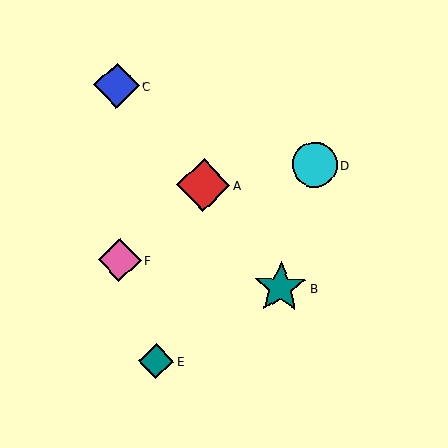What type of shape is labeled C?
Shape C is a blue diamond.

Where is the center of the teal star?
The center of the teal star is at (280, 288).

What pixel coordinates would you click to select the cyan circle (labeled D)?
Click at (315, 165) to select the cyan circle D.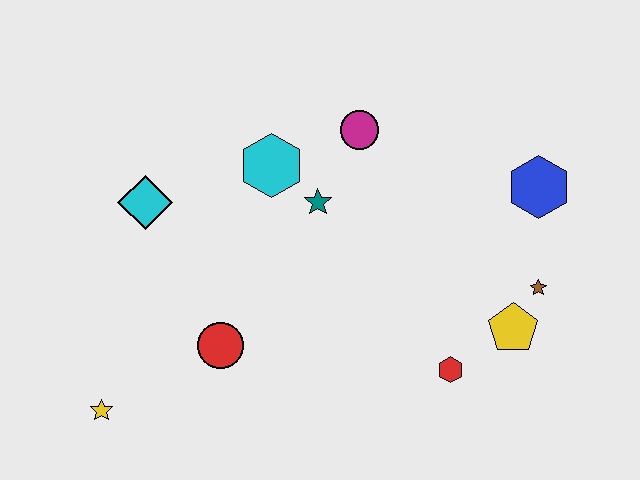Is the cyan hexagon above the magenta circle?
No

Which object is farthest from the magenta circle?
The yellow star is farthest from the magenta circle.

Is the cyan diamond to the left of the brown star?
Yes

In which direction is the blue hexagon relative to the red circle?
The blue hexagon is to the right of the red circle.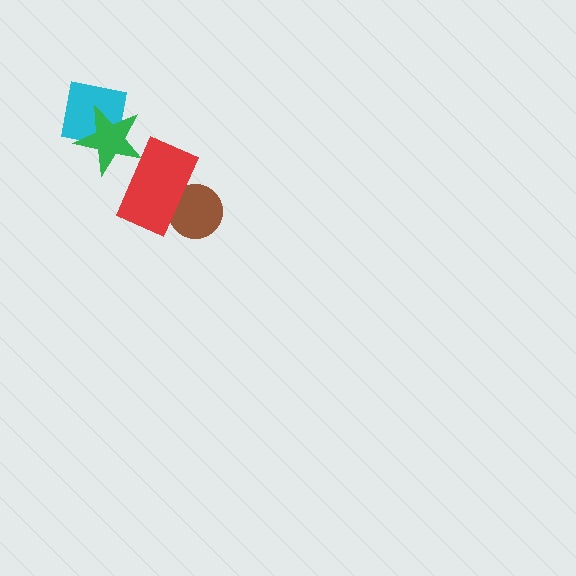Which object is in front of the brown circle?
The red rectangle is in front of the brown circle.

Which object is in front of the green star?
The red rectangle is in front of the green star.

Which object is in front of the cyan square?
The green star is in front of the cyan square.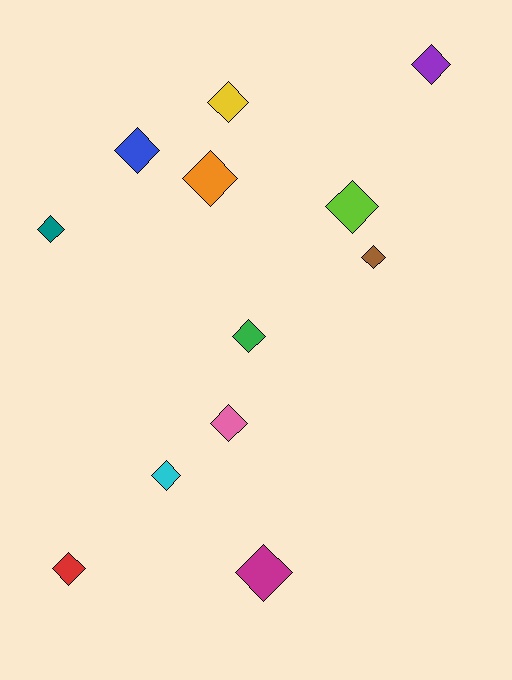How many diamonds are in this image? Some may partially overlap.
There are 12 diamonds.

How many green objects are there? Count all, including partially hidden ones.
There is 1 green object.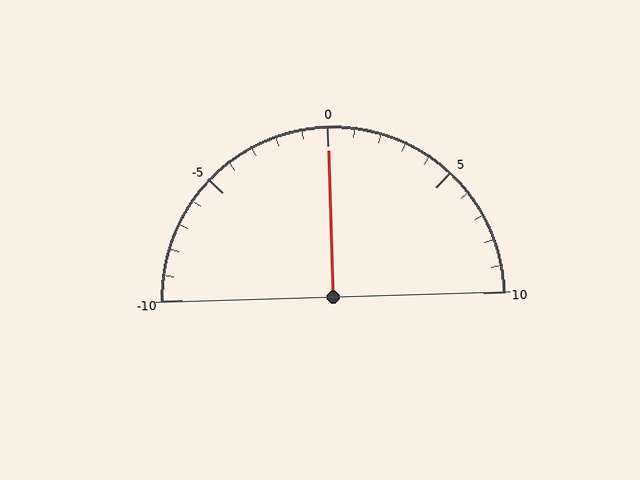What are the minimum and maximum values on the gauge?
The gauge ranges from -10 to 10.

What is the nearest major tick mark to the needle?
The nearest major tick mark is 0.